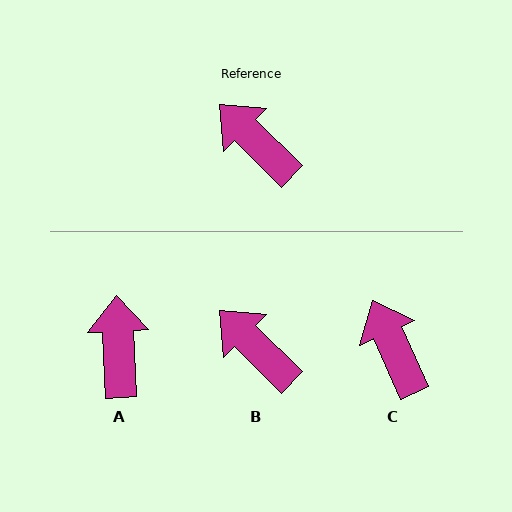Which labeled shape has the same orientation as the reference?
B.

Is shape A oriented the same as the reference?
No, it is off by about 43 degrees.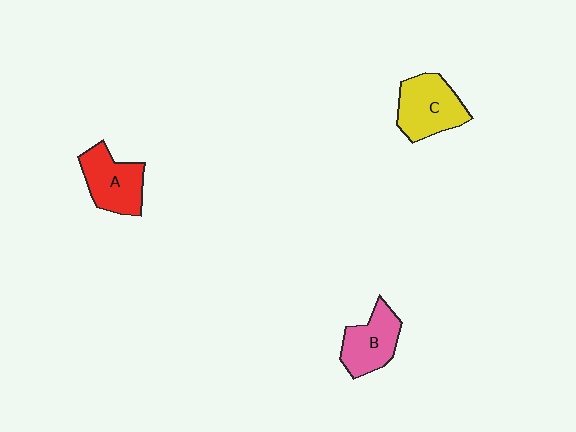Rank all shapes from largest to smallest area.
From largest to smallest: C (yellow), A (red), B (pink).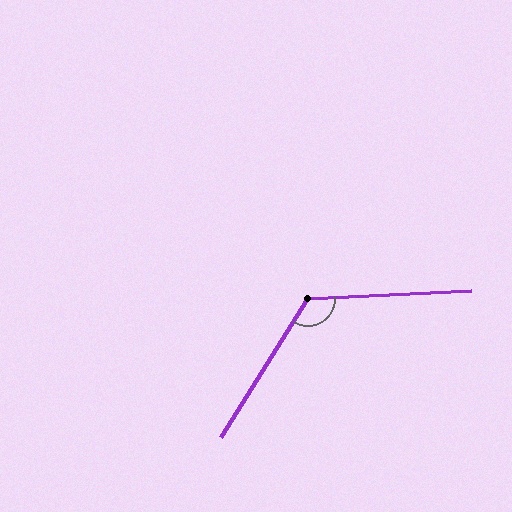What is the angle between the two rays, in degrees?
Approximately 125 degrees.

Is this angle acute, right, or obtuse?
It is obtuse.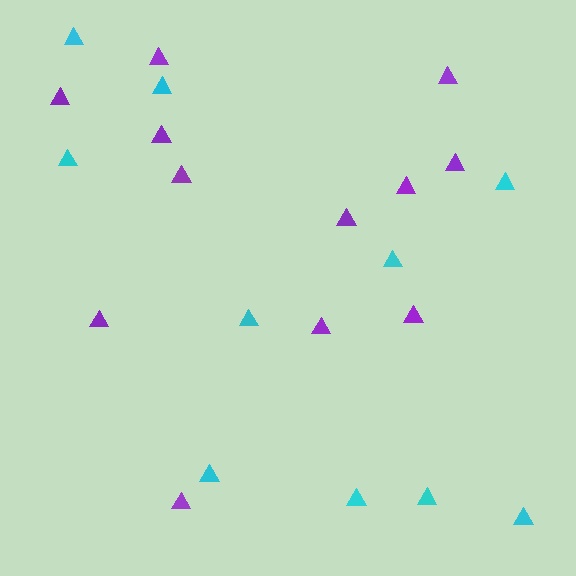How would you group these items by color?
There are 2 groups: one group of cyan triangles (10) and one group of purple triangles (12).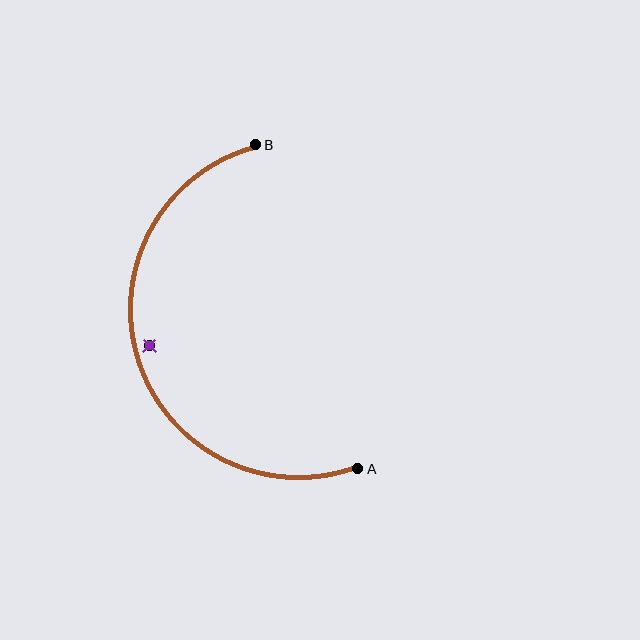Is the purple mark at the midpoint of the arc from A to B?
No — the purple mark does not lie on the arc at all. It sits slightly inside the curve.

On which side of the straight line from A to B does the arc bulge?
The arc bulges to the left of the straight line connecting A and B.